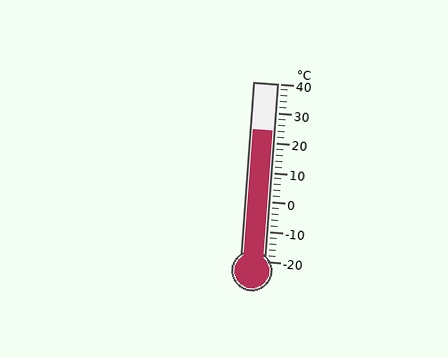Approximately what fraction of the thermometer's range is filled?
The thermometer is filled to approximately 75% of its range.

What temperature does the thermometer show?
The thermometer shows approximately 24°C.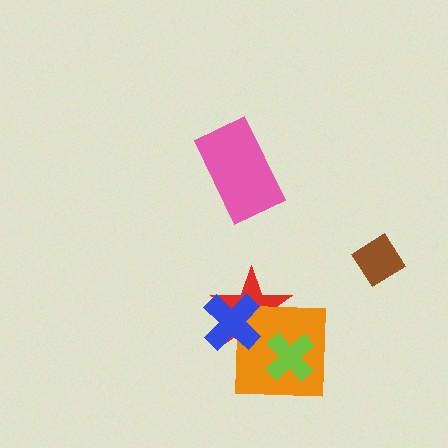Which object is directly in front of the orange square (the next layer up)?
The lime cross is directly in front of the orange square.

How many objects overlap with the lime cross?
2 objects overlap with the lime cross.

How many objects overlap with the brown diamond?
0 objects overlap with the brown diamond.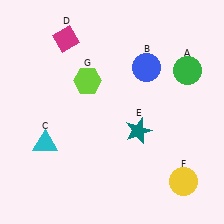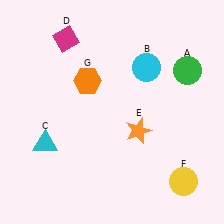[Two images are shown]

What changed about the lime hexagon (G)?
In Image 1, G is lime. In Image 2, it changed to orange.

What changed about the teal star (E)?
In Image 1, E is teal. In Image 2, it changed to orange.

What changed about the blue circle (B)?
In Image 1, B is blue. In Image 2, it changed to cyan.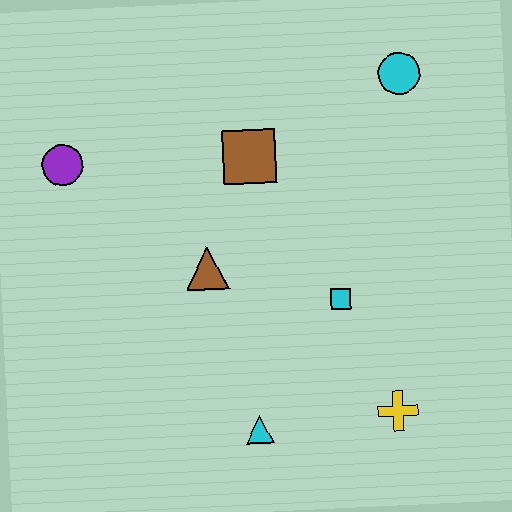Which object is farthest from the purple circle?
The yellow cross is farthest from the purple circle.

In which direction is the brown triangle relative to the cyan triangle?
The brown triangle is above the cyan triangle.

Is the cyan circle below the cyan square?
No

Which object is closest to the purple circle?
The brown triangle is closest to the purple circle.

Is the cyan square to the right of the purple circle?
Yes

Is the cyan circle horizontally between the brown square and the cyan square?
No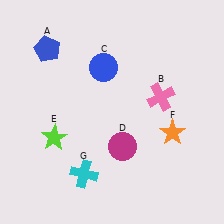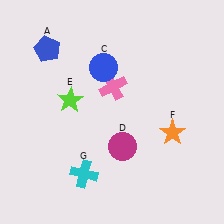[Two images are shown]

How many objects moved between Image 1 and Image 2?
2 objects moved between the two images.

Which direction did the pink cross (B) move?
The pink cross (B) moved left.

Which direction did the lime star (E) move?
The lime star (E) moved up.